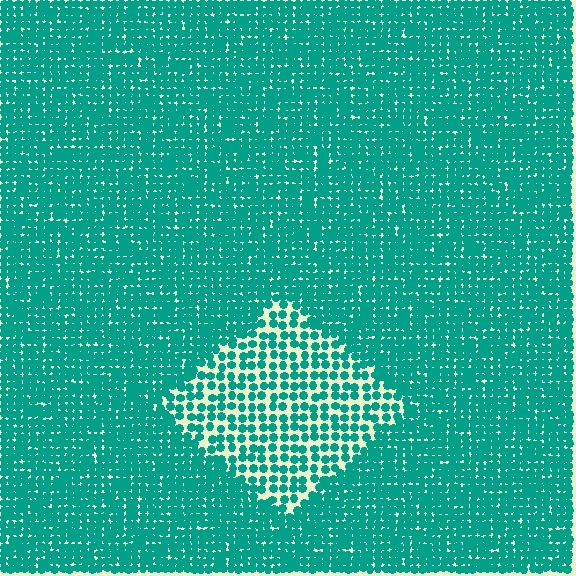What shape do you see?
I see a diamond.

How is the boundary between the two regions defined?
The boundary is defined by a change in element density (approximately 2.0x ratio). All elements are the same color, size, and shape.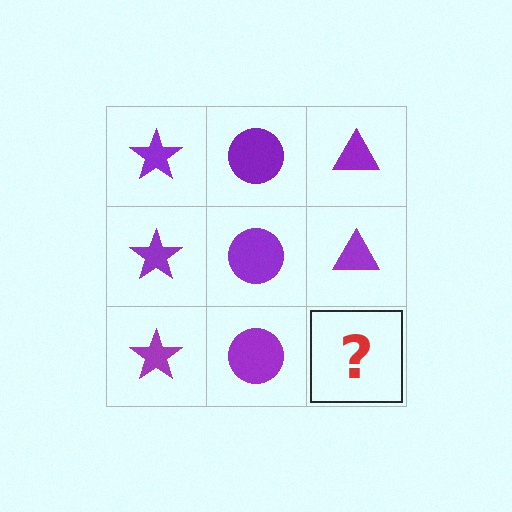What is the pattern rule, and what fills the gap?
The rule is that each column has a consistent shape. The gap should be filled with a purple triangle.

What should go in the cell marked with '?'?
The missing cell should contain a purple triangle.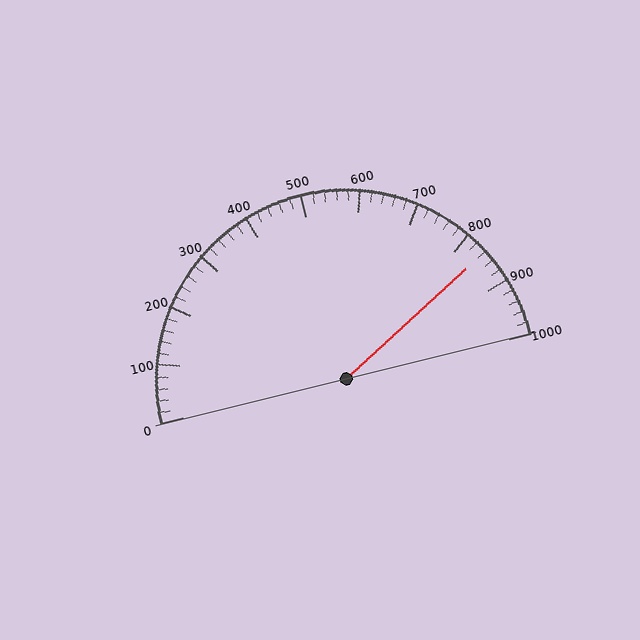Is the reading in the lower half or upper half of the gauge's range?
The reading is in the upper half of the range (0 to 1000).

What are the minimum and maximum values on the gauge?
The gauge ranges from 0 to 1000.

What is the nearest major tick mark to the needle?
The nearest major tick mark is 800.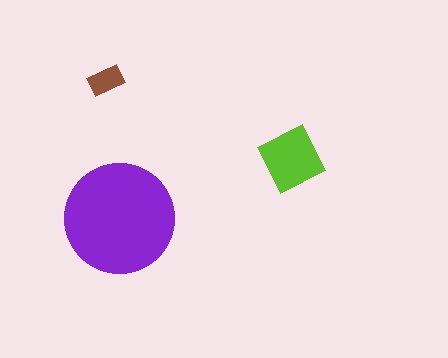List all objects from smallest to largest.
The brown rectangle, the lime square, the purple circle.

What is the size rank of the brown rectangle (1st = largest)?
3rd.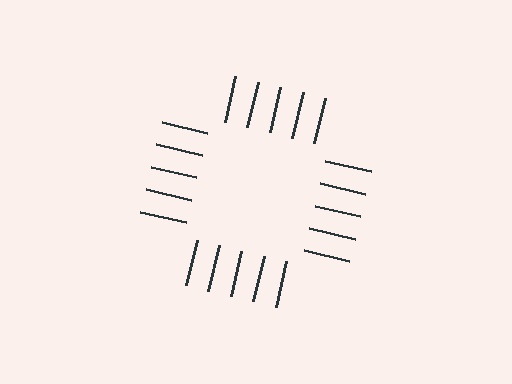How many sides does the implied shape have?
4 sides — the line-ends trace a square.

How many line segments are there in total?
20 — 5 along each of the 4 edges.